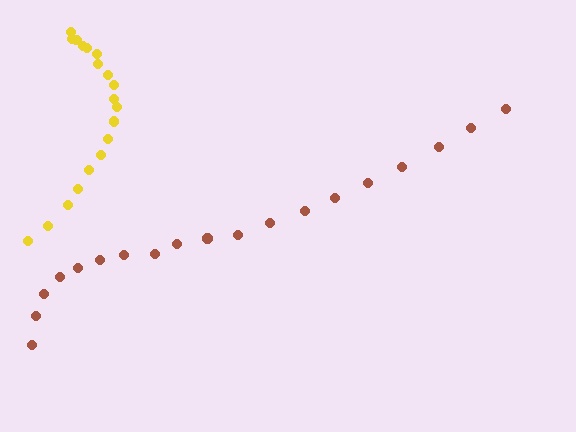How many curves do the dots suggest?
There are 2 distinct paths.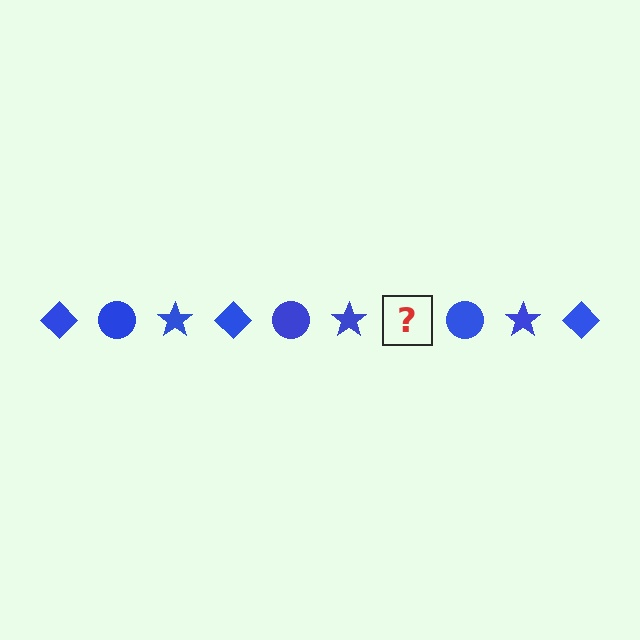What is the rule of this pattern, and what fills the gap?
The rule is that the pattern cycles through diamond, circle, star shapes in blue. The gap should be filled with a blue diamond.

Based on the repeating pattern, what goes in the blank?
The blank should be a blue diamond.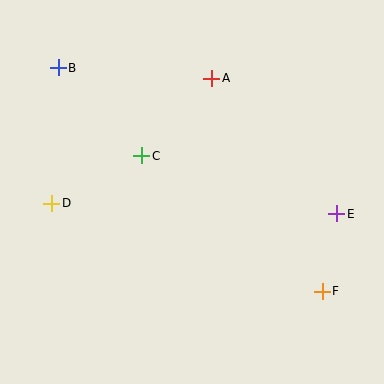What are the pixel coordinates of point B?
Point B is at (58, 68).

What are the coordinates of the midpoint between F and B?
The midpoint between F and B is at (190, 180).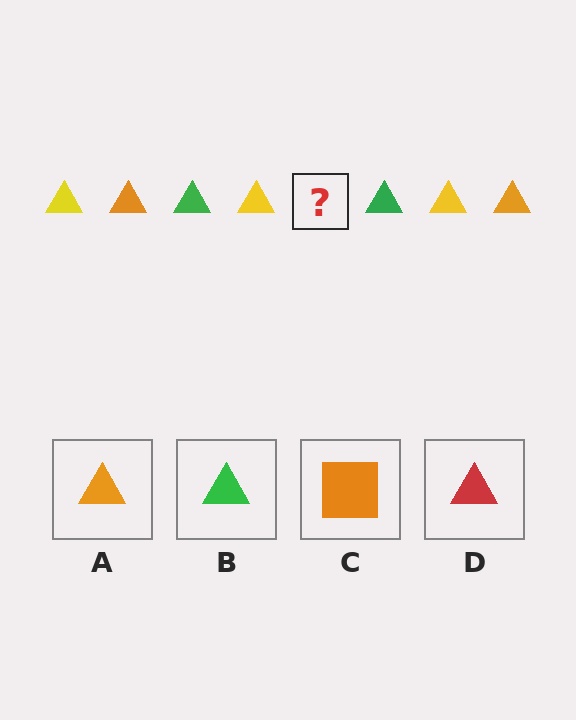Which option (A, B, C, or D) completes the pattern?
A.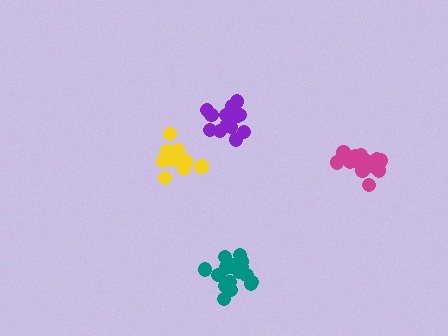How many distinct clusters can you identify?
There are 4 distinct clusters.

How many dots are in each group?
Group 1: 17 dots, Group 2: 13 dots, Group 3: 19 dots, Group 4: 16 dots (65 total).